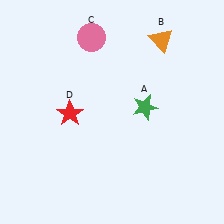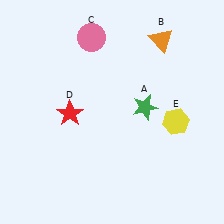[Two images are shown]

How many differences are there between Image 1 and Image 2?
There is 1 difference between the two images.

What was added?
A yellow hexagon (E) was added in Image 2.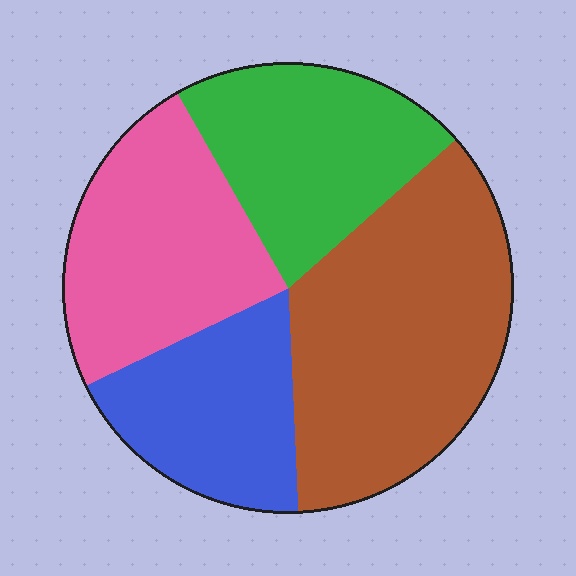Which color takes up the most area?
Brown, at roughly 35%.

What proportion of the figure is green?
Green takes up less than a quarter of the figure.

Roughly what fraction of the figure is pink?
Pink takes up between a sixth and a third of the figure.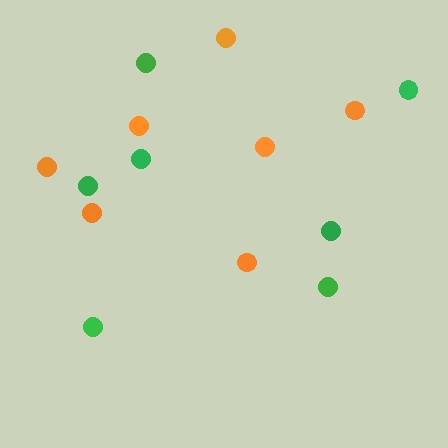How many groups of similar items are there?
There are 2 groups: one group of orange circles (7) and one group of green circles (7).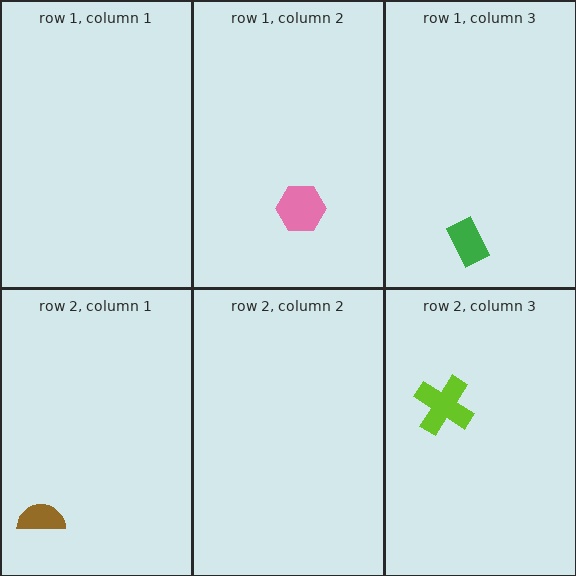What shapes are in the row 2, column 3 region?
The lime cross.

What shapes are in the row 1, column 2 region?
The pink hexagon.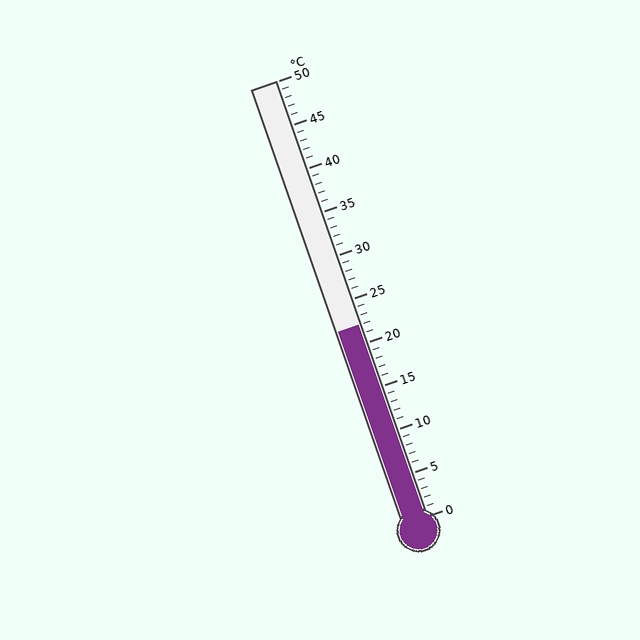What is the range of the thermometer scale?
The thermometer scale ranges from 0°C to 50°C.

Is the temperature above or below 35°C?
The temperature is below 35°C.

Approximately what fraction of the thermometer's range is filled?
The thermometer is filled to approximately 45% of its range.